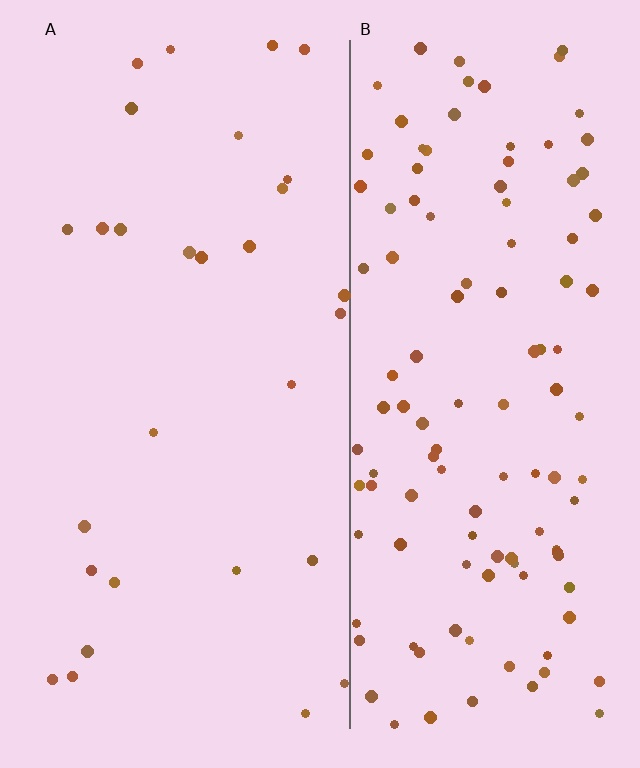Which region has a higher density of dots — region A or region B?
B (the right).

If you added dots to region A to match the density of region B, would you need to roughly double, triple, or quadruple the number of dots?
Approximately quadruple.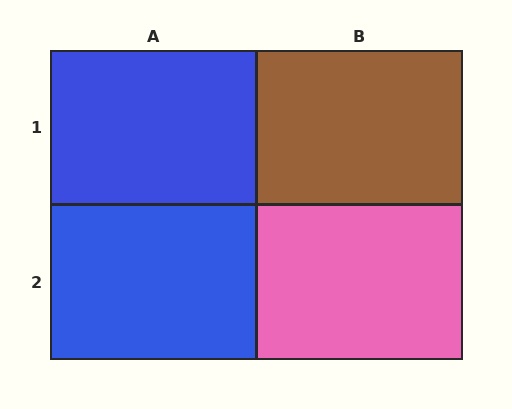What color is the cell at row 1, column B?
Brown.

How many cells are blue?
2 cells are blue.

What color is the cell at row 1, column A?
Blue.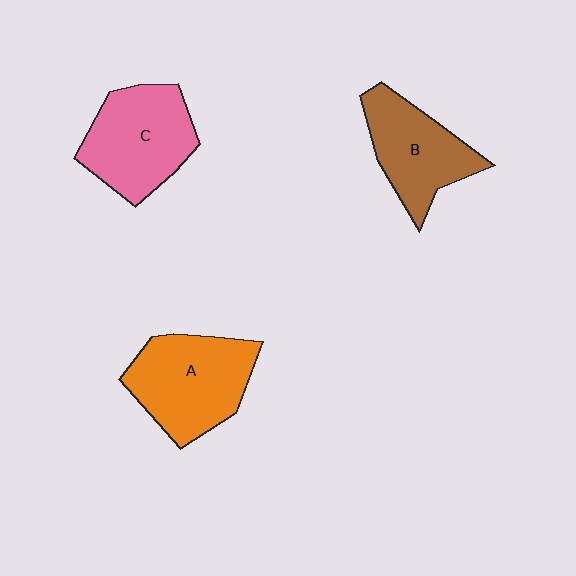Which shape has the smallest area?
Shape B (brown).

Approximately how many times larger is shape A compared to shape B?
Approximately 1.2 times.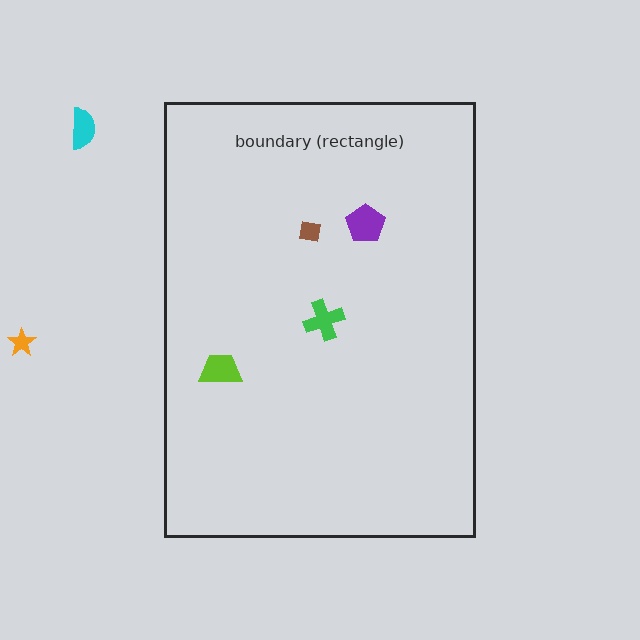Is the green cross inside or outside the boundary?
Inside.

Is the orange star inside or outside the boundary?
Outside.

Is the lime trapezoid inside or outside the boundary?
Inside.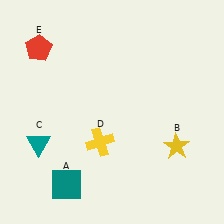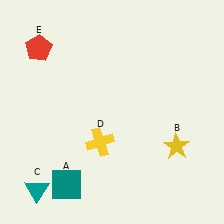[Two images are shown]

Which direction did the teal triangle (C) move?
The teal triangle (C) moved down.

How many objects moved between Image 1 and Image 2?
1 object moved between the two images.